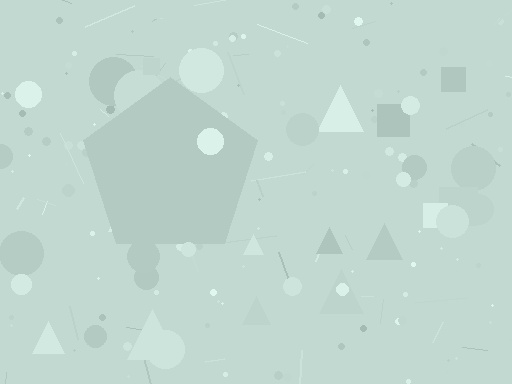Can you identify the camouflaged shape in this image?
The camouflaged shape is a pentagon.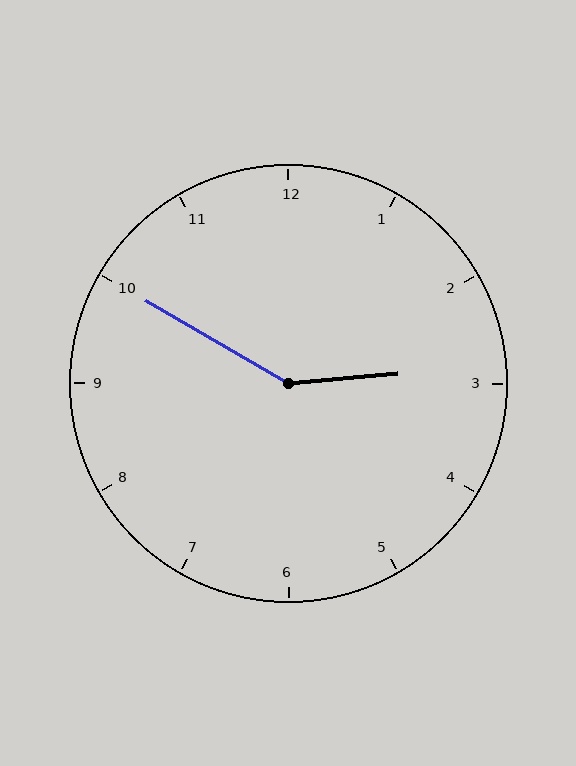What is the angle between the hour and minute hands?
Approximately 145 degrees.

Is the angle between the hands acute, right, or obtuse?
It is obtuse.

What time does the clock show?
2:50.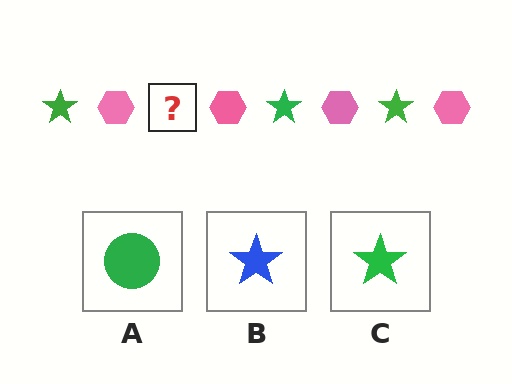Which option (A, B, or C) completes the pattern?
C.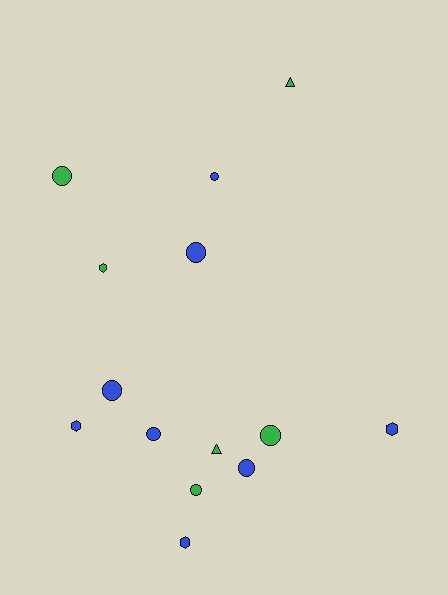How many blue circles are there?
There are 5 blue circles.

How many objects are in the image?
There are 14 objects.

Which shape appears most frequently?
Circle, with 8 objects.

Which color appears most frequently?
Blue, with 8 objects.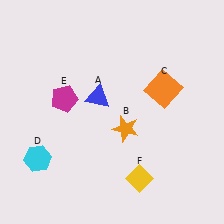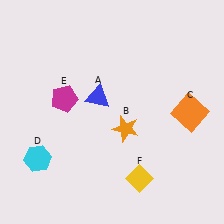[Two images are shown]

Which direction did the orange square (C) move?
The orange square (C) moved right.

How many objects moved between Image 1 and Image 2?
1 object moved between the two images.